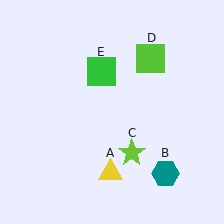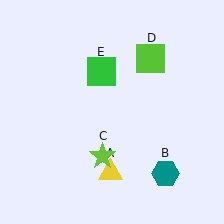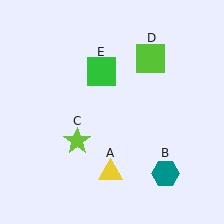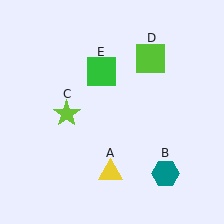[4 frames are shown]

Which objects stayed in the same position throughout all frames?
Yellow triangle (object A) and teal hexagon (object B) and lime square (object D) and green square (object E) remained stationary.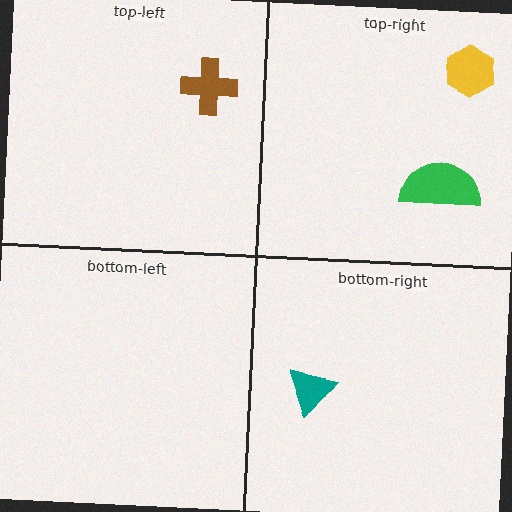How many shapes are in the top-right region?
2.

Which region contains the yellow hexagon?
The top-right region.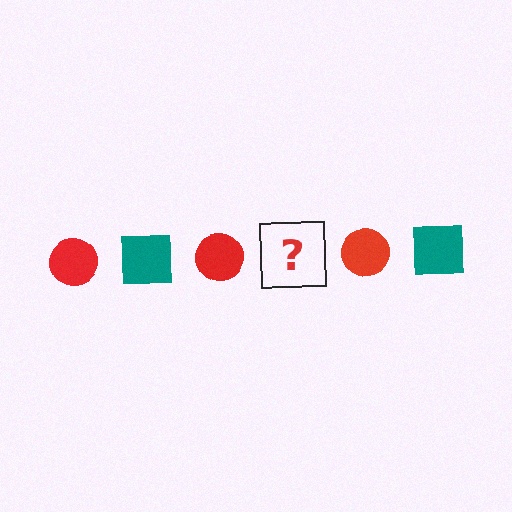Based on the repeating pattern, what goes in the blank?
The blank should be a teal square.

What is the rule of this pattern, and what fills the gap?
The rule is that the pattern alternates between red circle and teal square. The gap should be filled with a teal square.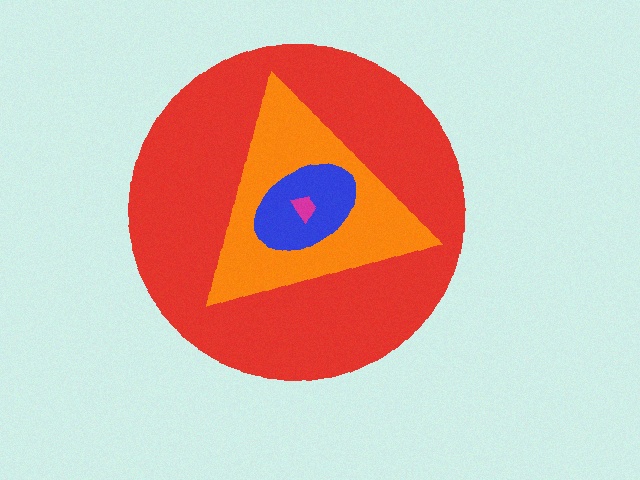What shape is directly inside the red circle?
The orange triangle.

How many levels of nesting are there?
4.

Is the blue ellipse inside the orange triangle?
Yes.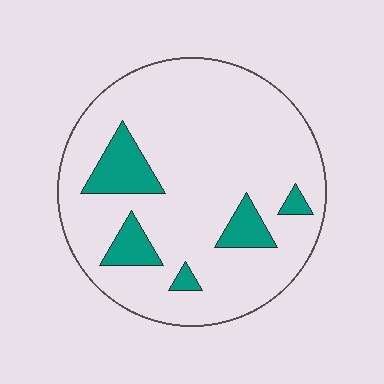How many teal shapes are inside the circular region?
5.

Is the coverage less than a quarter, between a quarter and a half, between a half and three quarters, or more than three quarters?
Less than a quarter.